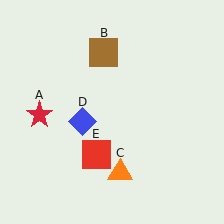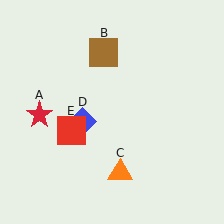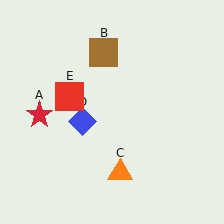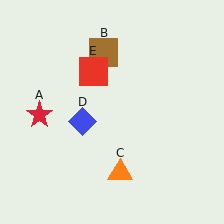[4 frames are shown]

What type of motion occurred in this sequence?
The red square (object E) rotated clockwise around the center of the scene.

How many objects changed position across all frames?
1 object changed position: red square (object E).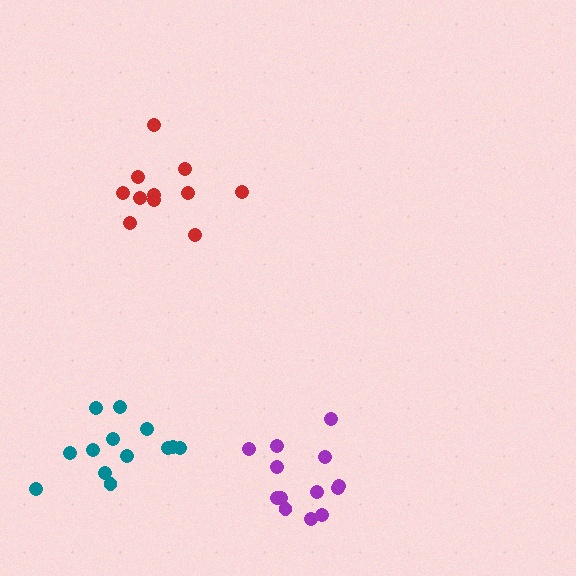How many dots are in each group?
Group 1: 11 dots, Group 2: 13 dots, Group 3: 13 dots (37 total).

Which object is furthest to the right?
The purple cluster is rightmost.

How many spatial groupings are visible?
There are 3 spatial groupings.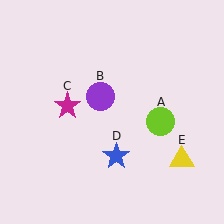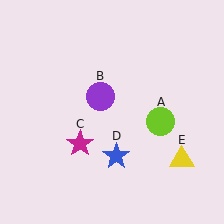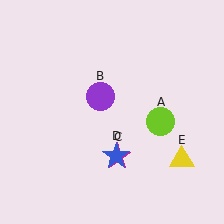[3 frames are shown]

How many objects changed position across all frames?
1 object changed position: magenta star (object C).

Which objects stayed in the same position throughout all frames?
Lime circle (object A) and purple circle (object B) and blue star (object D) and yellow triangle (object E) remained stationary.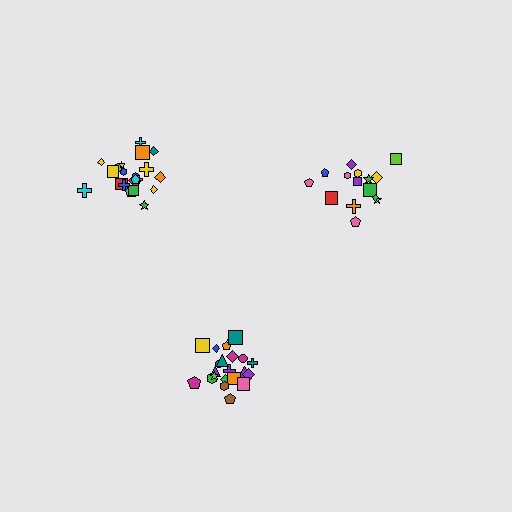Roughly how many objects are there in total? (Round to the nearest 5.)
Roughly 60 objects in total.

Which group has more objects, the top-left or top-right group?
The top-left group.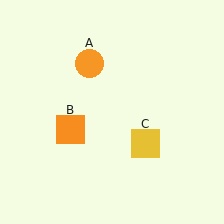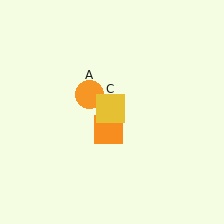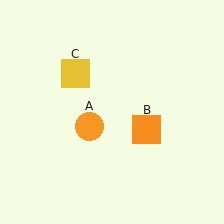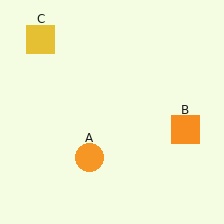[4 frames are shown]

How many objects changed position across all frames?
3 objects changed position: orange circle (object A), orange square (object B), yellow square (object C).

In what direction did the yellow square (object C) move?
The yellow square (object C) moved up and to the left.